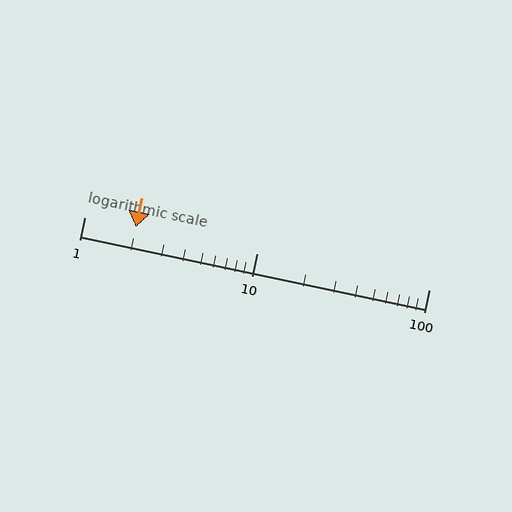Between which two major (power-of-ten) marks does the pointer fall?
The pointer is between 1 and 10.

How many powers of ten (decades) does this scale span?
The scale spans 2 decades, from 1 to 100.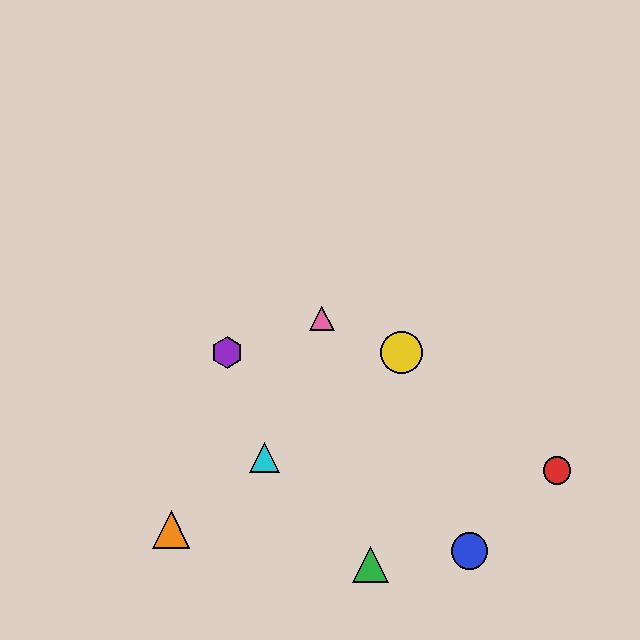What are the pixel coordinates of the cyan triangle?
The cyan triangle is at (264, 458).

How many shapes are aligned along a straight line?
3 shapes (the yellow circle, the orange triangle, the cyan triangle) are aligned along a straight line.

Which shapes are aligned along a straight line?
The yellow circle, the orange triangle, the cyan triangle are aligned along a straight line.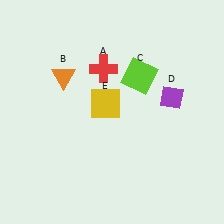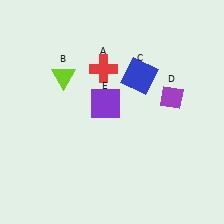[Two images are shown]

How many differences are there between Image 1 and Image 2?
There are 3 differences between the two images.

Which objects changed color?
B changed from orange to lime. C changed from lime to blue. E changed from yellow to purple.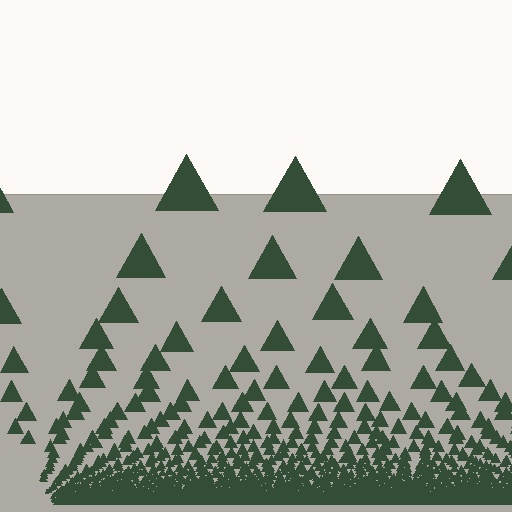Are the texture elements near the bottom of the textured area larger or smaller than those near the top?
Smaller. The gradient is inverted — elements near the bottom are smaller and denser.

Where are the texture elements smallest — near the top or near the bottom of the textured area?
Near the bottom.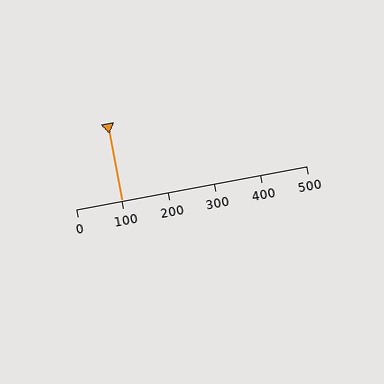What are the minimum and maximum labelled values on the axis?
The axis runs from 0 to 500.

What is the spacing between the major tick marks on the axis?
The major ticks are spaced 100 apart.